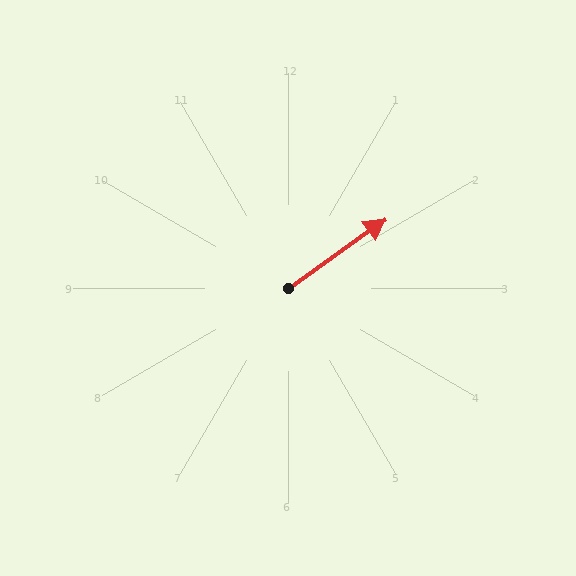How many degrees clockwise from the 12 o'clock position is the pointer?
Approximately 55 degrees.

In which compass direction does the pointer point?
Northeast.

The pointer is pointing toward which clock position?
Roughly 2 o'clock.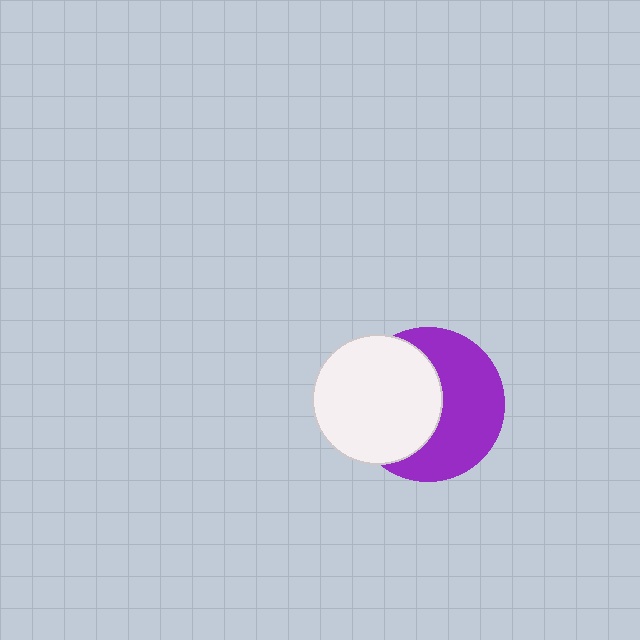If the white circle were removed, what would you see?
You would see the complete purple circle.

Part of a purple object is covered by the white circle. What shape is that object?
It is a circle.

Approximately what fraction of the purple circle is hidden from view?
Roughly 47% of the purple circle is hidden behind the white circle.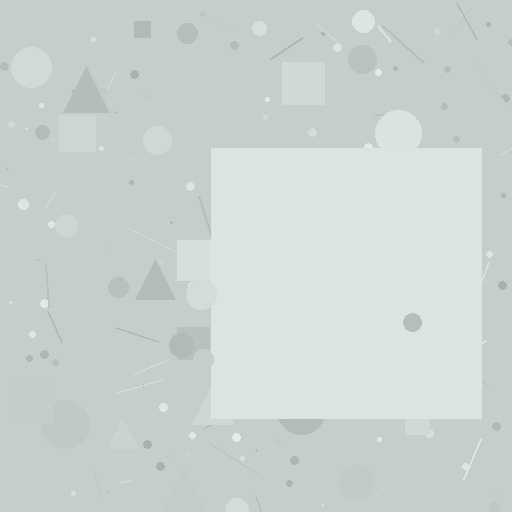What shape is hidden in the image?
A square is hidden in the image.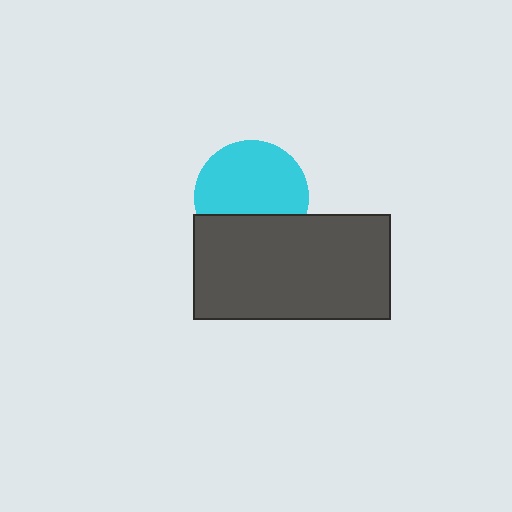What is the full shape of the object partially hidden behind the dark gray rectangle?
The partially hidden object is a cyan circle.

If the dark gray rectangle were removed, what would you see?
You would see the complete cyan circle.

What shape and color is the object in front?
The object in front is a dark gray rectangle.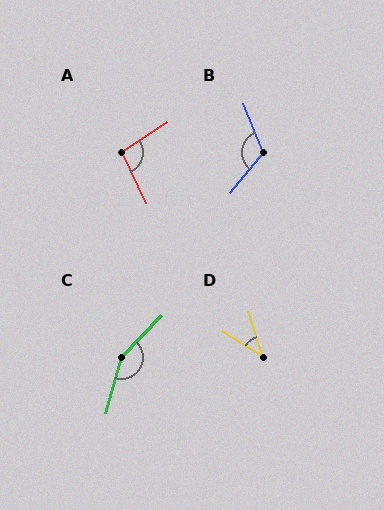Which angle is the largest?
C, at approximately 152 degrees.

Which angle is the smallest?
D, at approximately 41 degrees.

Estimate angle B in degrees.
Approximately 119 degrees.